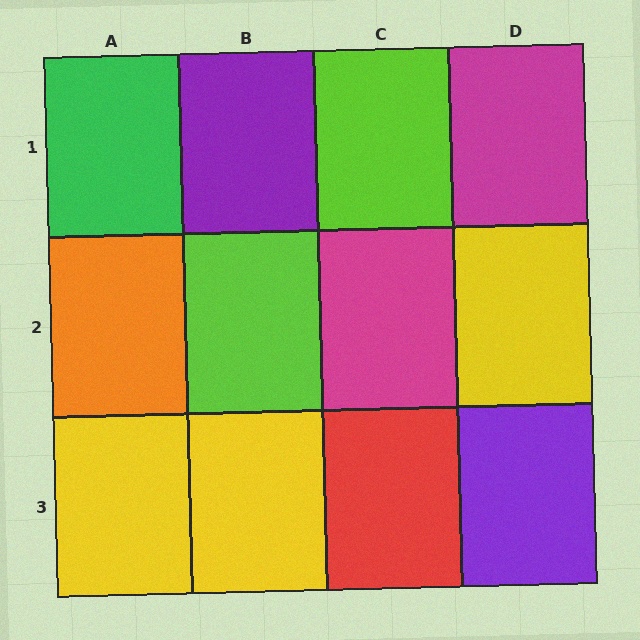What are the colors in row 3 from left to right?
Yellow, yellow, red, purple.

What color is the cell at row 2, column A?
Orange.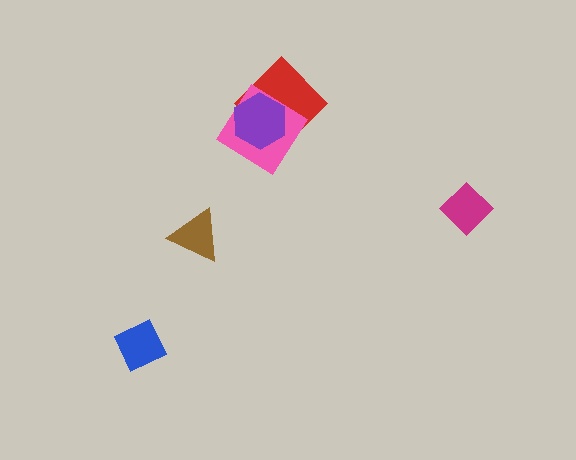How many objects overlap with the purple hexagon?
2 objects overlap with the purple hexagon.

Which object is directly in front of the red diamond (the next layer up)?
The pink diamond is directly in front of the red diamond.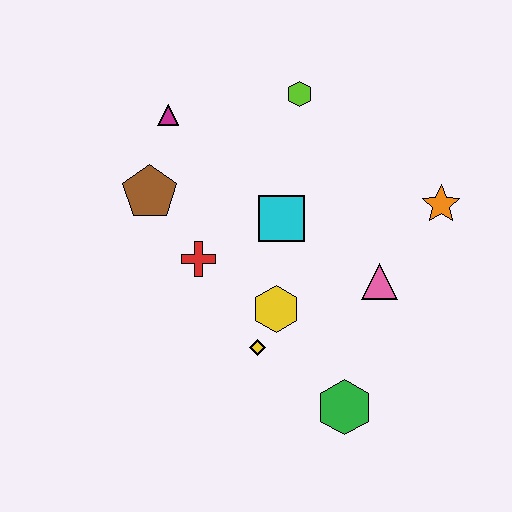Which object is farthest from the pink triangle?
The magenta triangle is farthest from the pink triangle.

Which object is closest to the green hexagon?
The yellow diamond is closest to the green hexagon.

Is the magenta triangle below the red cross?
No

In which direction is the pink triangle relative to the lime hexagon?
The pink triangle is below the lime hexagon.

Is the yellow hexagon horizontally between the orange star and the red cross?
Yes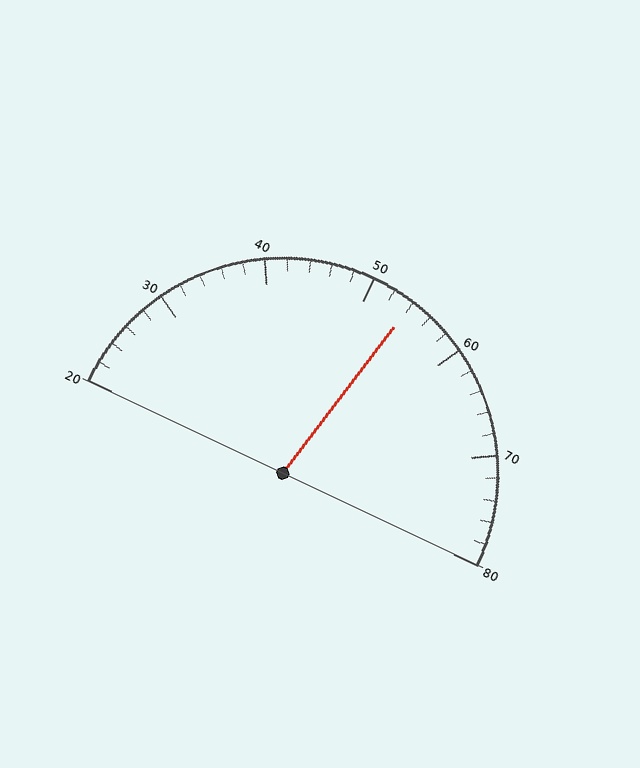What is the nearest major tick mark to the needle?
The nearest major tick mark is 50.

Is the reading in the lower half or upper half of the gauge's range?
The reading is in the upper half of the range (20 to 80).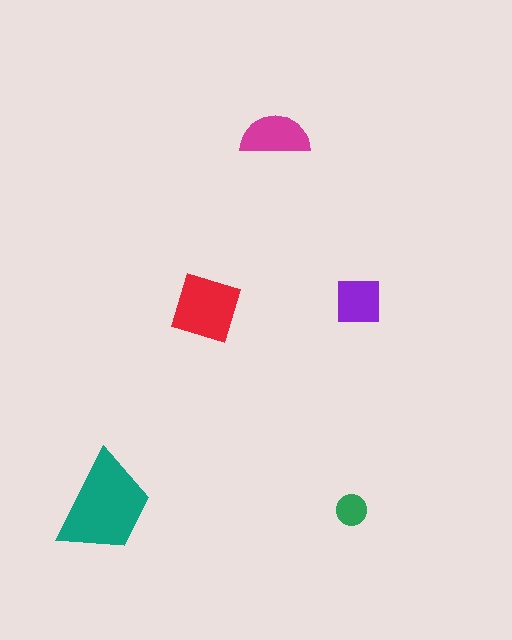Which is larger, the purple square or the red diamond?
The red diamond.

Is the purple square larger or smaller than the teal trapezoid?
Smaller.